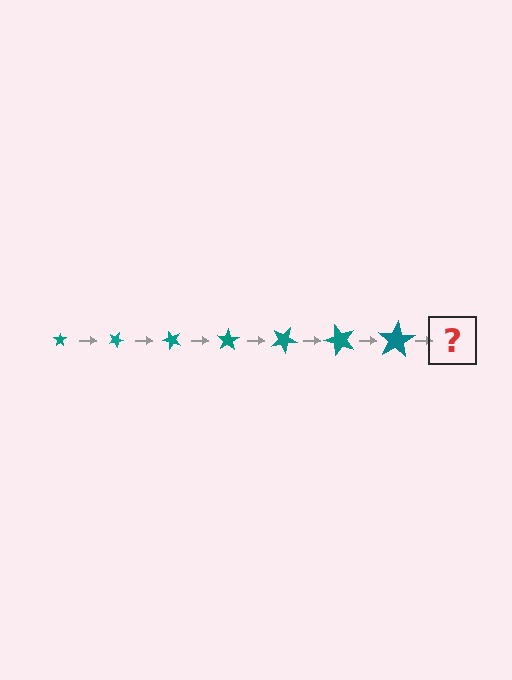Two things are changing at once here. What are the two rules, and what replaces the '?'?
The two rules are that the star grows larger each step and it rotates 25 degrees each step. The '?' should be a star, larger than the previous one and rotated 175 degrees from the start.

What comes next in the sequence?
The next element should be a star, larger than the previous one and rotated 175 degrees from the start.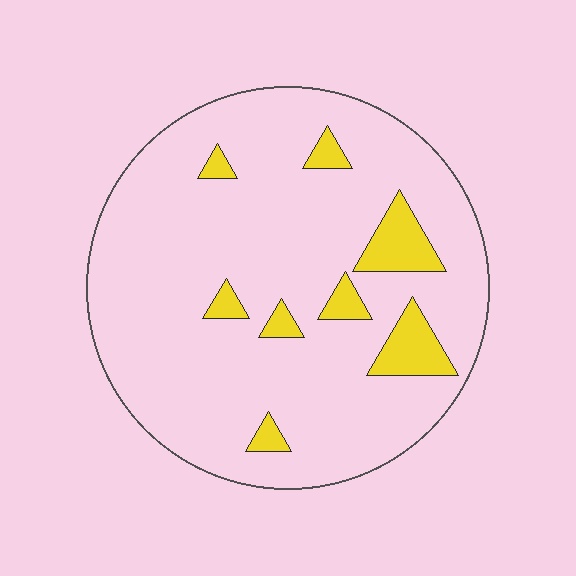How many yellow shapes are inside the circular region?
8.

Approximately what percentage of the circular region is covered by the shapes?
Approximately 10%.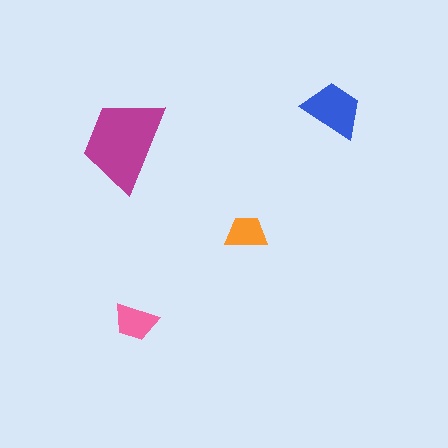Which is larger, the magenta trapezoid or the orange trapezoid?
The magenta one.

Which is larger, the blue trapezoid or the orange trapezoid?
The blue one.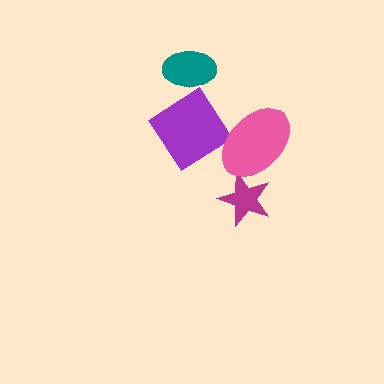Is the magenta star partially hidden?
Yes, it is partially covered by another shape.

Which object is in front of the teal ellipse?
The purple diamond is in front of the teal ellipse.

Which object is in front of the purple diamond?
The pink ellipse is in front of the purple diamond.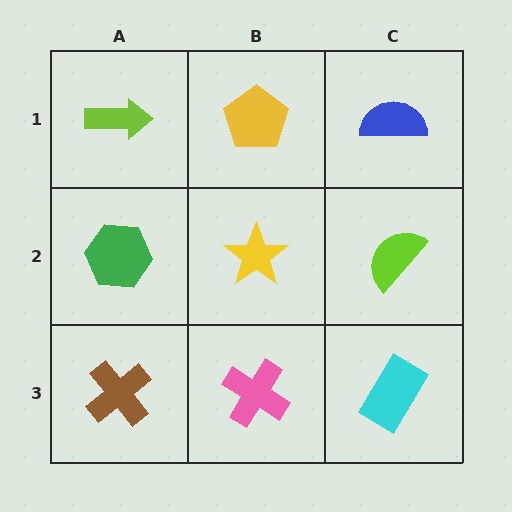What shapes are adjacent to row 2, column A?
A lime arrow (row 1, column A), a brown cross (row 3, column A), a yellow star (row 2, column B).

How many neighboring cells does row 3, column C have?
2.